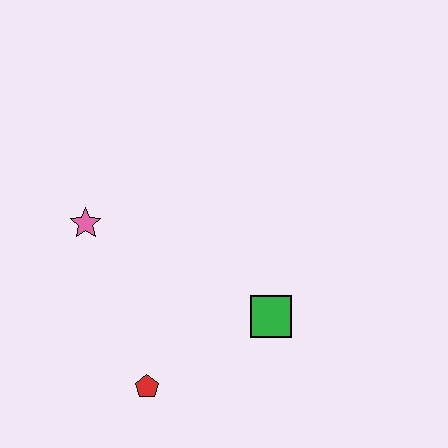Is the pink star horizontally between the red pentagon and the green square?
No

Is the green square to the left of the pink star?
No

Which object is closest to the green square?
The red pentagon is closest to the green square.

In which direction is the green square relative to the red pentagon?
The green square is to the right of the red pentagon.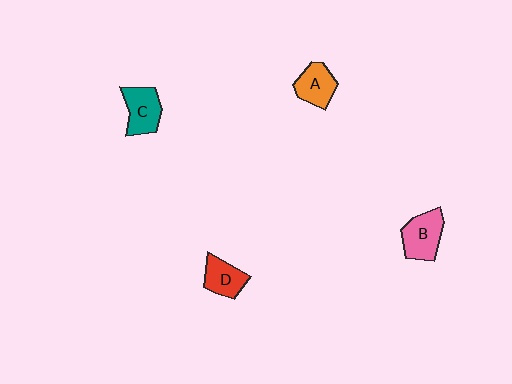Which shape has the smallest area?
Shape D (red).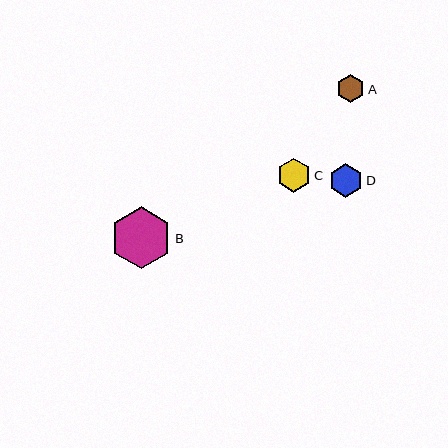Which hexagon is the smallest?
Hexagon A is the smallest with a size of approximately 28 pixels.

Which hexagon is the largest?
Hexagon B is the largest with a size of approximately 62 pixels.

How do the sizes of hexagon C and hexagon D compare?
Hexagon C and hexagon D are approximately the same size.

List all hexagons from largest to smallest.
From largest to smallest: B, C, D, A.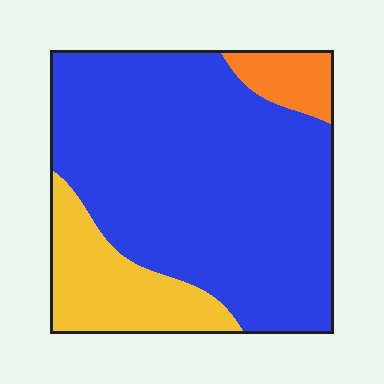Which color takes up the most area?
Blue, at roughly 75%.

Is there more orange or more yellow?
Yellow.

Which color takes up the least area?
Orange, at roughly 5%.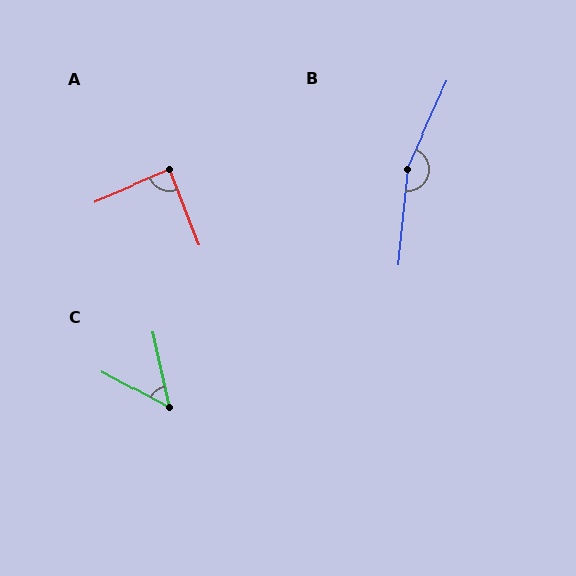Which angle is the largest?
B, at approximately 161 degrees.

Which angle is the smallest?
C, at approximately 49 degrees.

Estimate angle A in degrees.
Approximately 88 degrees.